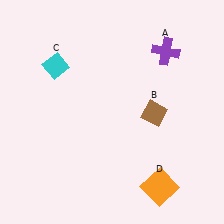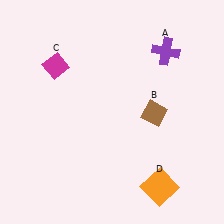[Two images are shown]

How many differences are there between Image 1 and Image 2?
There is 1 difference between the two images.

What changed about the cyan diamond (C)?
In Image 1, C is cyan. In Image 2, it changed to magenta.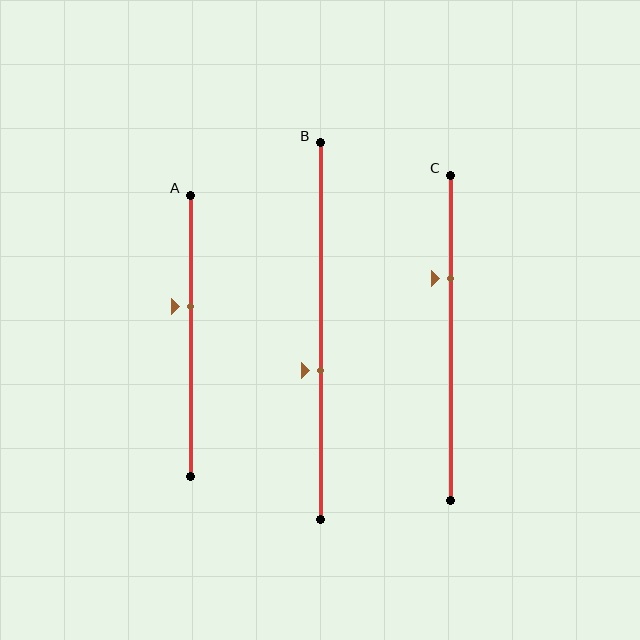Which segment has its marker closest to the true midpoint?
Segment A has its marker closest to the true midpoint.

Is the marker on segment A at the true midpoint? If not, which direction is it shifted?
No, the marker on segment A is shifted upward by about 10% of the segment length.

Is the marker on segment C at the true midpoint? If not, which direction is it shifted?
No, the marker on segment C is shifted upward by about 18% of the segment length.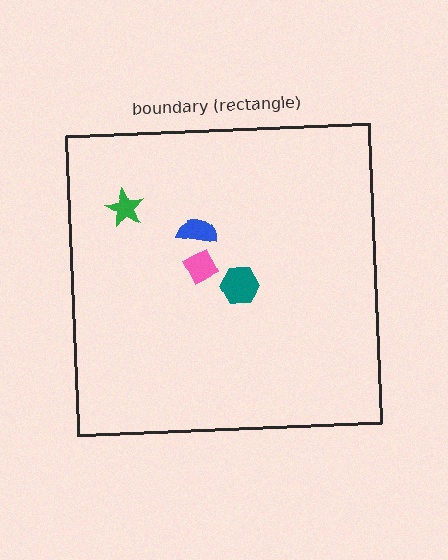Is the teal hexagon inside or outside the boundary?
Inside.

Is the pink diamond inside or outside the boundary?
Inside.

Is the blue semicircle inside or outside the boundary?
Inside.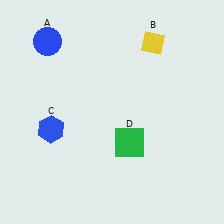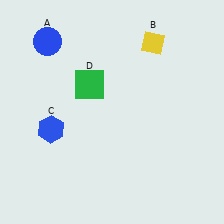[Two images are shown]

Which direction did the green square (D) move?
The green square (D) moved up.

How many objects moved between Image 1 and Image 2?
1 object moved between the two images.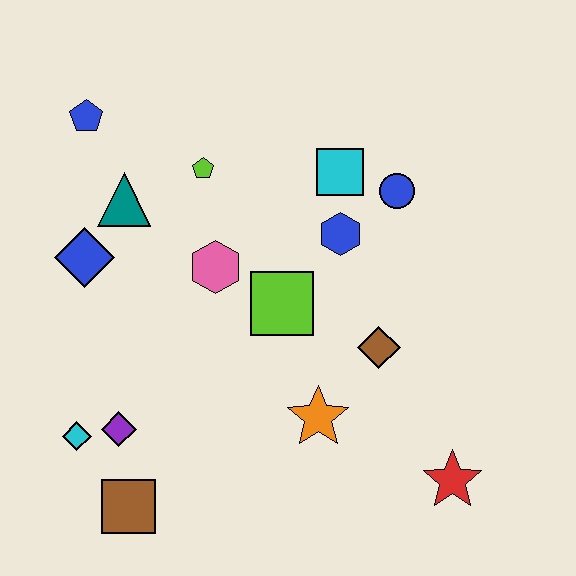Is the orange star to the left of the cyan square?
Yes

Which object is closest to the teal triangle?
The blue diamond is closest to the teal triangle.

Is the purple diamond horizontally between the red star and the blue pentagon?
Yes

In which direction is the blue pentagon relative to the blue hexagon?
The blue pentagon is to the left of the blue hexagon.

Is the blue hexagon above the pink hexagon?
Yes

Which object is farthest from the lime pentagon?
The red star is farthest from the lime pentagon.